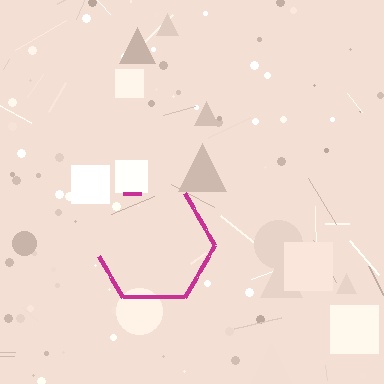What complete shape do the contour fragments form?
The contour fragments form a hexagon.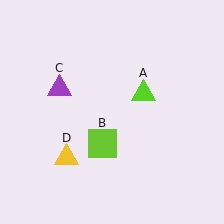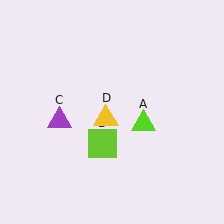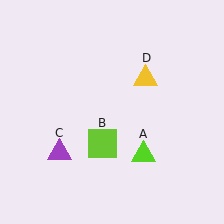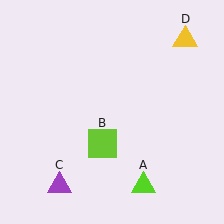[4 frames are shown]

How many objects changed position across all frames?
3 objects changed position: lime triangle (object A), purple triangle (object C), yellow triangle (object D).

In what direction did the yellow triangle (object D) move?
The yellow triangle (object D) moved up and to the right.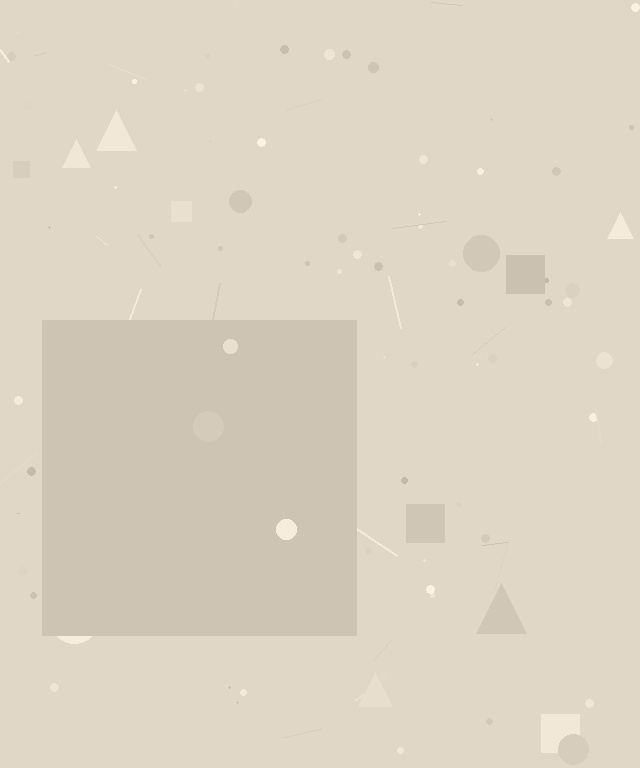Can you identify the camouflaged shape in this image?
The camouflaged shape is a square.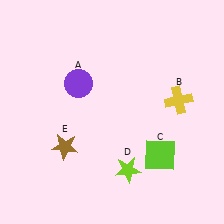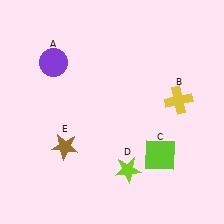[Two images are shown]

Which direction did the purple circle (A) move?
The purple circle (A) moved left.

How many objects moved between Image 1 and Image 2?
1 object moved between the two images.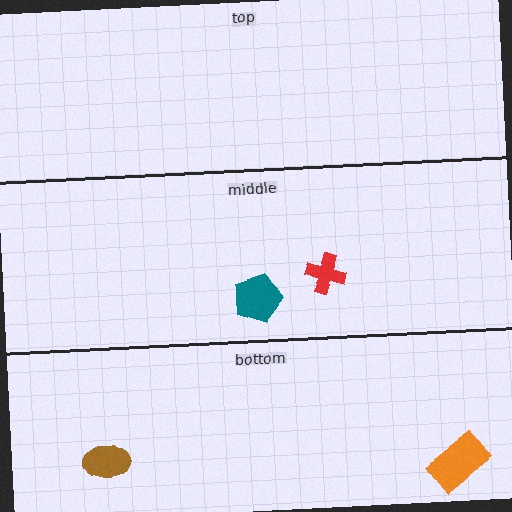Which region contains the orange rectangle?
The bottom region.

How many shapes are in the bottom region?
2.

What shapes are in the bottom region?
The orange rectangle, the brown ellipse.